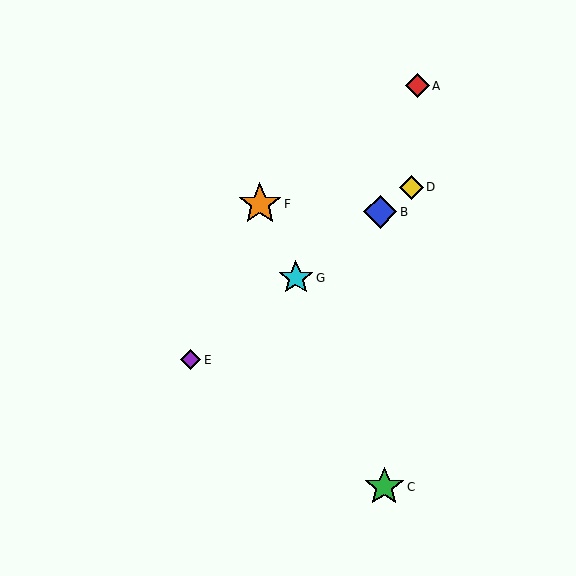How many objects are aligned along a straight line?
4 objects (B, D, E, G) are aligned along a straight line.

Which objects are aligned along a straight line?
Objects B, D, E, G are aligned along a straight line.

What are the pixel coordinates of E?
Object E is at (191, 360).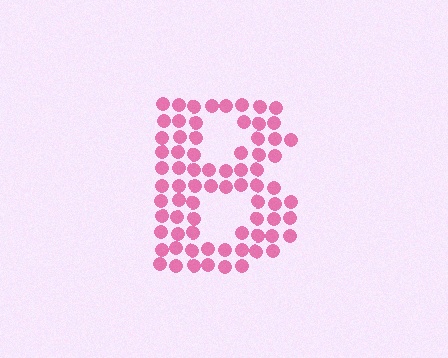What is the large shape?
The large shape is the letter B.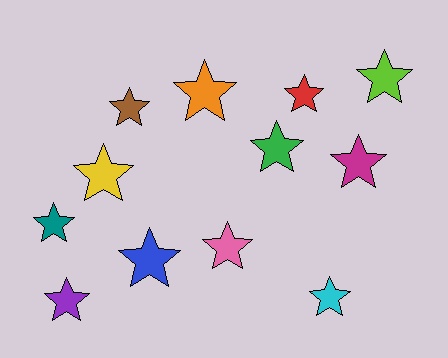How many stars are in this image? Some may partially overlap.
There are 12 stars.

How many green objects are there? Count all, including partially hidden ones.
There is 1 green object.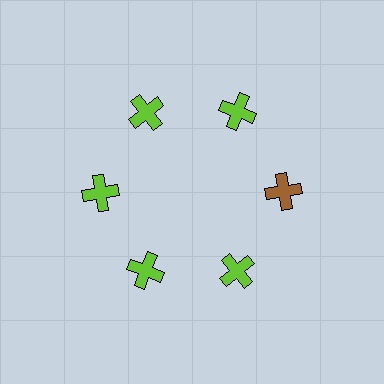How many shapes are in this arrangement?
There are 6 shapes arranged in a ring pattern.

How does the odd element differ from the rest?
It has a different color: brown instead of lime.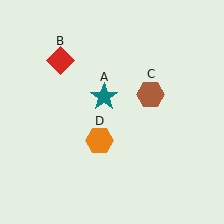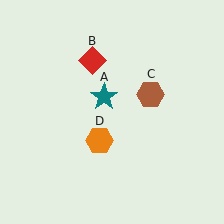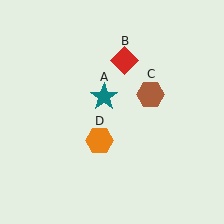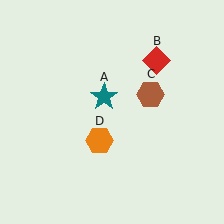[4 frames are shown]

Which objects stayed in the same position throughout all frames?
Teal star (object A) and brown hexagon (object C) and orange hexagon (object D) remained stationary.